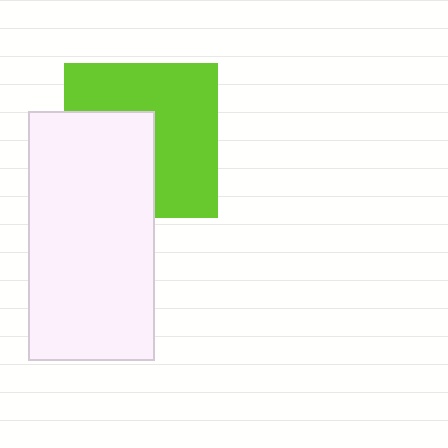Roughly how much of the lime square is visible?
About half of it is visible (roughly 59%).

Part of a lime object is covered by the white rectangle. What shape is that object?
It is a square.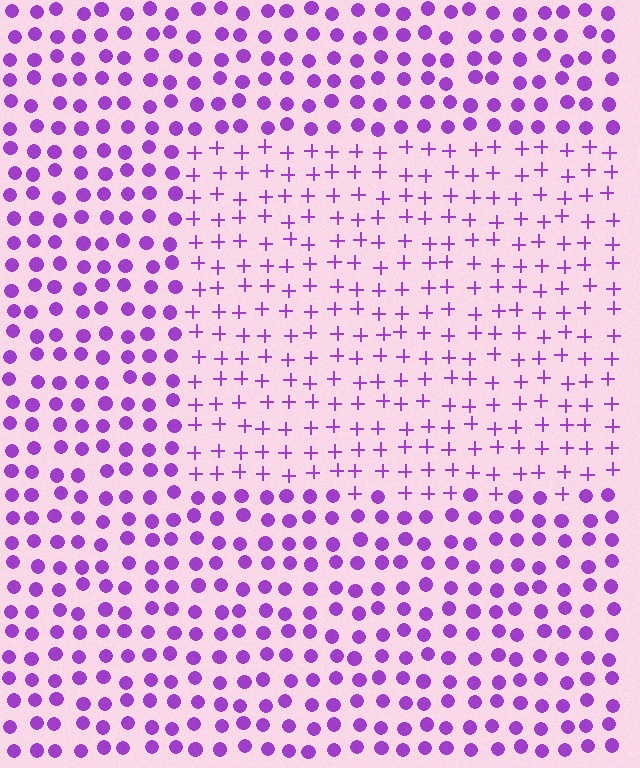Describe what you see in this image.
The image is filled with small purple elements arranged in a uniform grid. A rectangle-shaped region contains plus signs, while the surrounding area contains circles. The boundary is defined purely by the change in element shape.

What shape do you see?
I see a rectangle.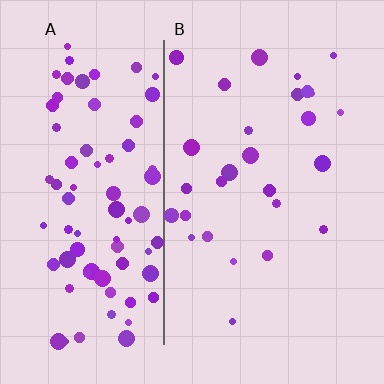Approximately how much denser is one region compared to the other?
Approximately 3.0× — region A over region B.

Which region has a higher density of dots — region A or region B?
A (the left).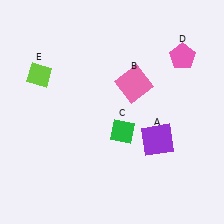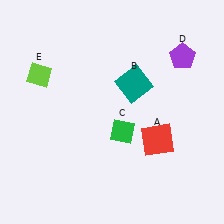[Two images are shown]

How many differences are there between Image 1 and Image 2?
There are 3 differences between the two images.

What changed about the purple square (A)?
In Image 1, A is purple. In Image 2, it changed to red.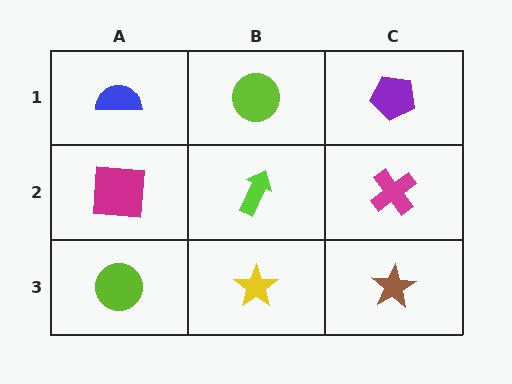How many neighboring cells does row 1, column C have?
2.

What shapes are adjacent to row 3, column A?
A magenta square (row 2, column A), a yellow star (row 3, column B).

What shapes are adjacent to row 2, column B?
A lime circle (row 1, column B), a yellow star (row 3, column B), a magenta square (row 2, column A), a magenta cross (row 2, column C).